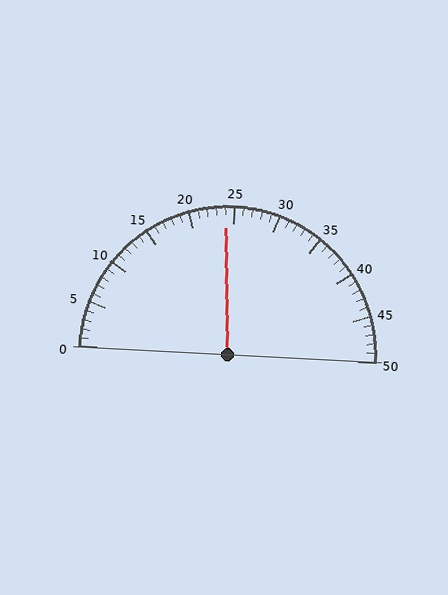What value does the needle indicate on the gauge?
The needle indicates approximately 24.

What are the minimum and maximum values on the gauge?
The gauge ranges from 0 to 50.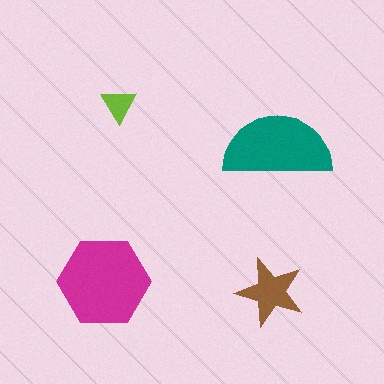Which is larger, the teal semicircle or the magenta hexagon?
The magenta hexagon.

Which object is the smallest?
The lime triangle.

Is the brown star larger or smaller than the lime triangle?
Larger.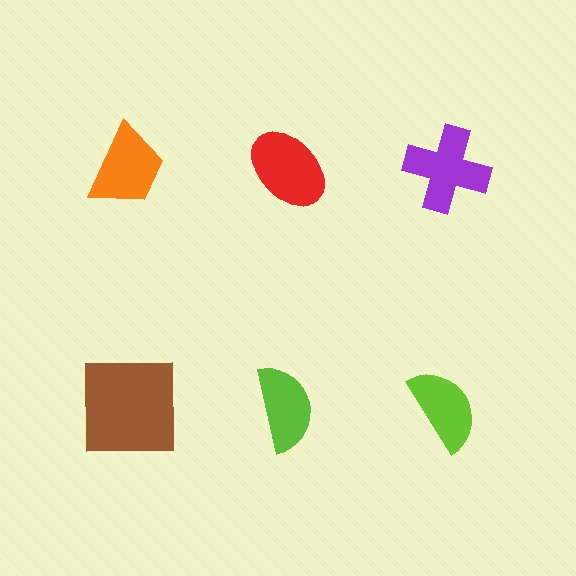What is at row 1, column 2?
A red ellipse.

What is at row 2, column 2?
A lime semicircle.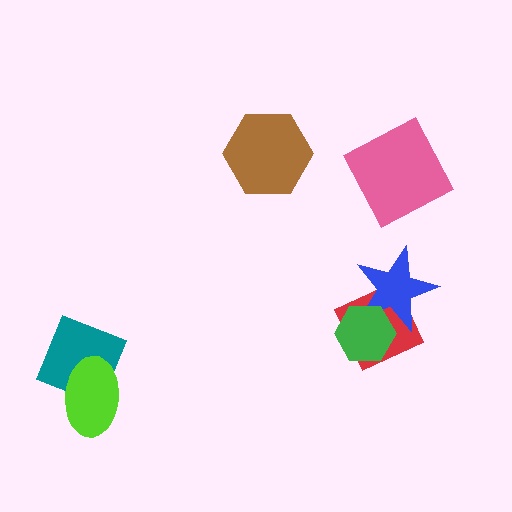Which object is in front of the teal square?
The lime ellipse is in front of the teal square.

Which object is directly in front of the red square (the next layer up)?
The blue star is directly in front of the red square.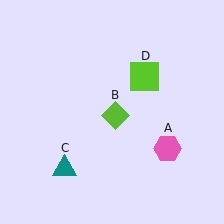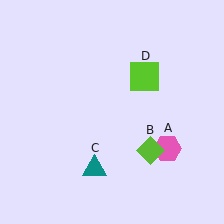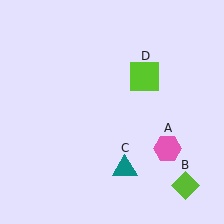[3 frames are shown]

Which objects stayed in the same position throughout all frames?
Pink hexagon (object A) and lime square (object D) remained stationary.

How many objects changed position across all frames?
2 objects changed position: lime diamond (object B), teal triangle (object C).